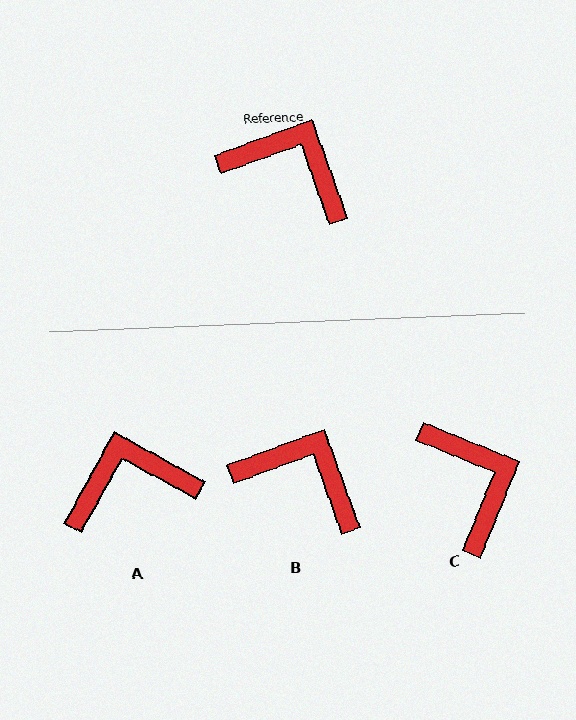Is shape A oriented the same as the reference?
No, it is off by about 42 degrees.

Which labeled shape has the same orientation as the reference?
B.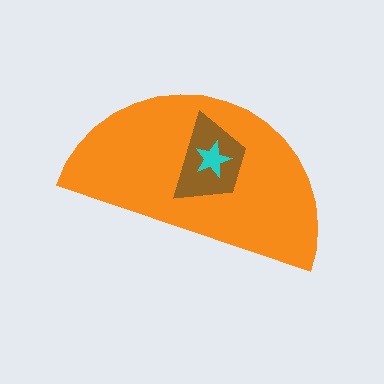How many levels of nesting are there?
3.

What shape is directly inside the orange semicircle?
The brown trapezoid.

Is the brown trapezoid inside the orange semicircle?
Yes.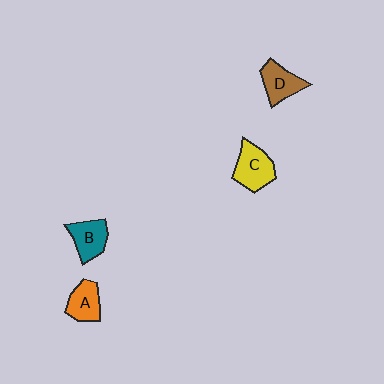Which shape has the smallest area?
Shape A (orange).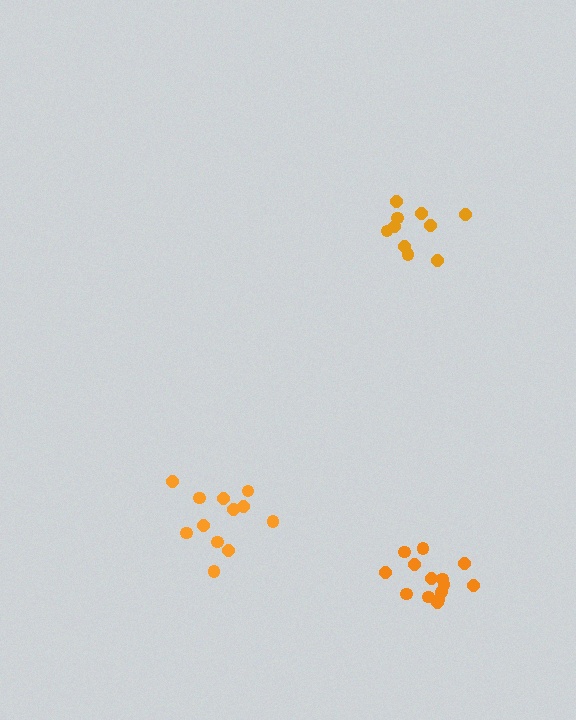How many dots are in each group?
Group 1: 12 dots, Group 2: 10 dots, Group 3: 14 dots (36 total).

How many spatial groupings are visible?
There are 3 spatial groupings.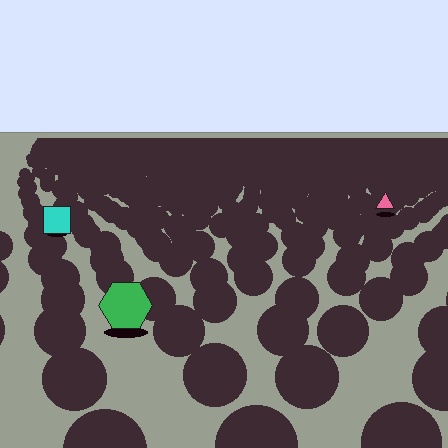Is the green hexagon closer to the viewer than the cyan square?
Yes. The green hexagon is closer — you can tell from the texture gradient: the ground texture is coarser near it.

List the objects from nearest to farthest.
From nearest to farthest: the green hexagon, the cyan square, the pink triangle.